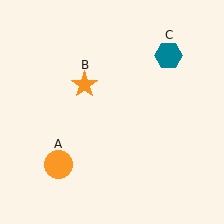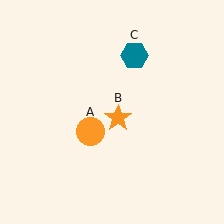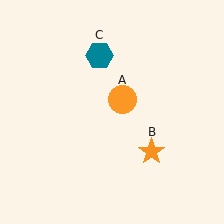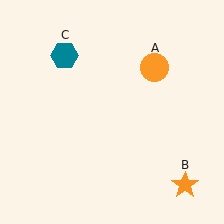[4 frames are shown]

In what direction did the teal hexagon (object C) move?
The teal hexagon (object C) moved left.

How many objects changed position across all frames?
3 objects changed position: orange circle (object A), orange star (object B), teal hexagon (object C).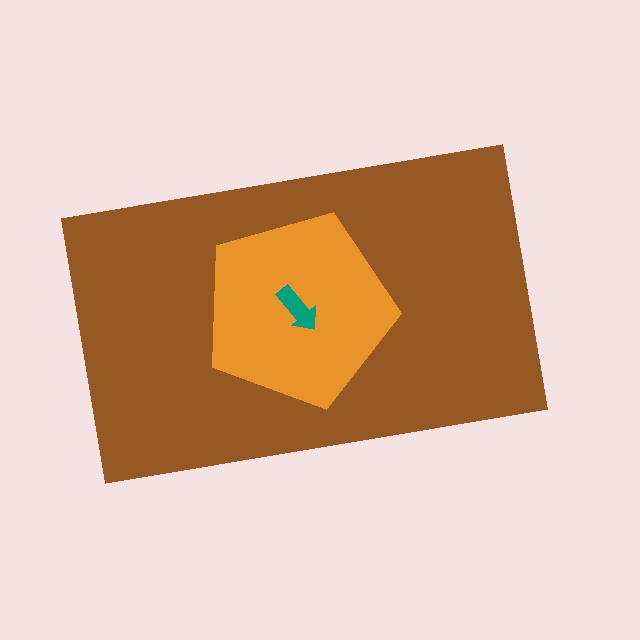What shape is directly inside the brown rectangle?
The orange pentagon.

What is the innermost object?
The teal arrow.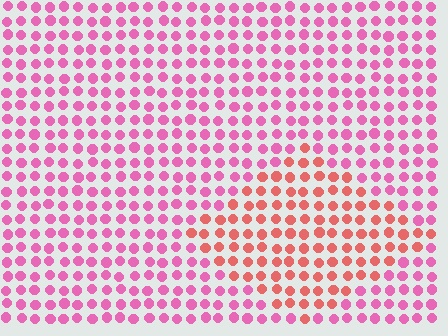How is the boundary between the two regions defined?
The boundary is defined purely by a slight shift in hue (about 37 degrees). Spacing, size, and orientation are identical on both sides.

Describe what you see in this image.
The image is filled with small pink elements in a uniform arrangement. A diamond-shaped region is visible where the elements are tinted to a slightly different hue, forming a subtle color boundary.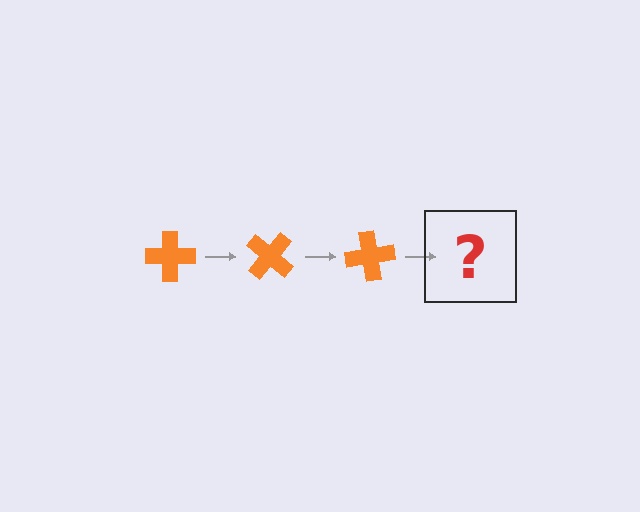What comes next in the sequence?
The next element should be an orange cross rotated 120 degrees.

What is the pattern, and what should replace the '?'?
The pattern is that the cross rotates 40 degrees each step. The '?' should be an orange cross rotated 120 degrees.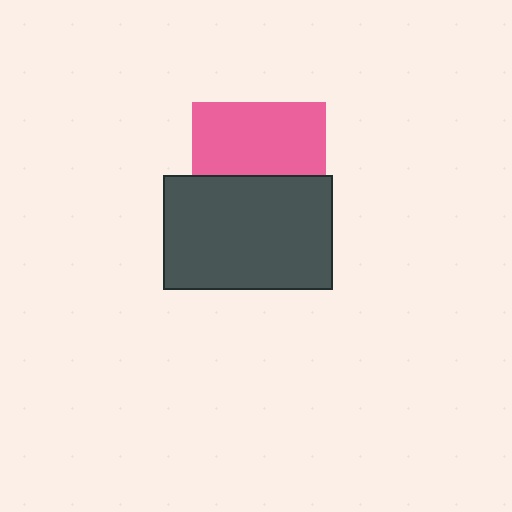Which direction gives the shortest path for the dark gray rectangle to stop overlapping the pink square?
Moving down gives the shortest separation.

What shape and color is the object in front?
The object in front is a dark gray rectangle.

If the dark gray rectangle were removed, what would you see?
You would see the complete pink square.